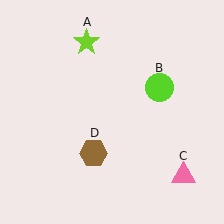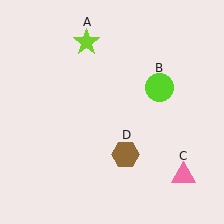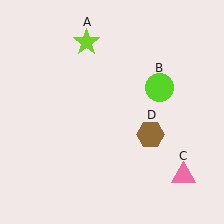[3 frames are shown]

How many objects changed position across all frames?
1 object changed position: brown hexagon (object D).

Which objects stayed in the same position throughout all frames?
Lime star (object A) and lime circle (object B) and pink triangle (object C) remained stationary.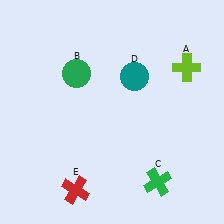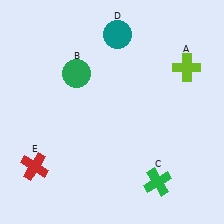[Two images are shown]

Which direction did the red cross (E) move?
The red cross (E) moved left.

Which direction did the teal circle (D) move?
The teal circle (D) moved up.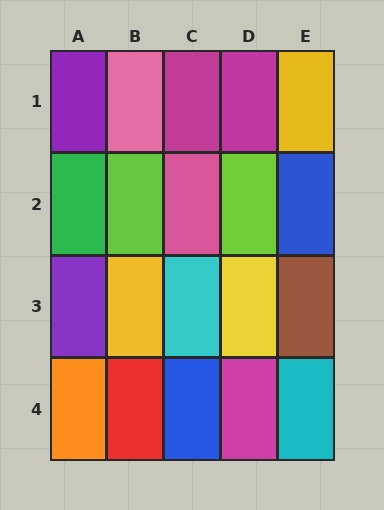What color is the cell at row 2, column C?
Pink.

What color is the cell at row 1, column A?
Purple.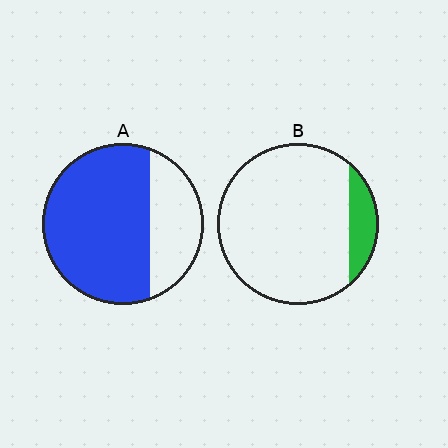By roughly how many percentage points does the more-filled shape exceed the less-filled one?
By roughly 60 percentage points (A over B).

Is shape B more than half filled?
No.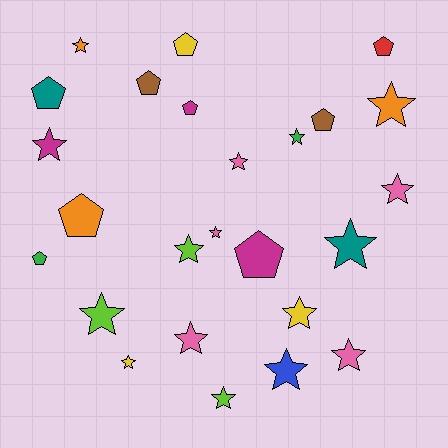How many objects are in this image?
There are 25 objects.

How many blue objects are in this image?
There is 1 blue object.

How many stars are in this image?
There are 16 stars.